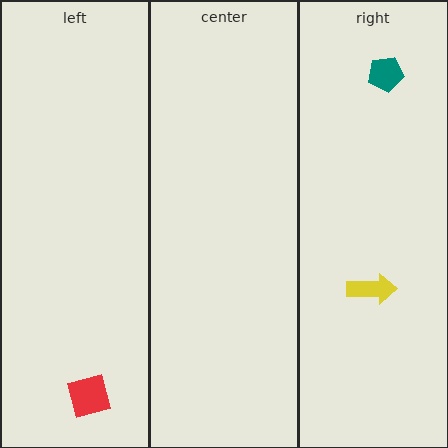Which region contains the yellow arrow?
The right region.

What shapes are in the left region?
The red square.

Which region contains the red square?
The left region.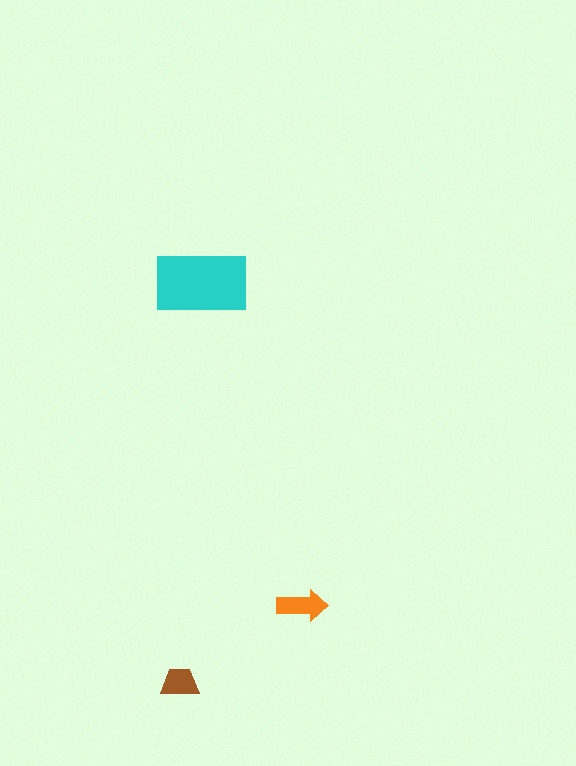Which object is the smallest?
The brown trapezoid.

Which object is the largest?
The cyan rectangle.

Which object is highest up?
The cyan rectangle is topmost.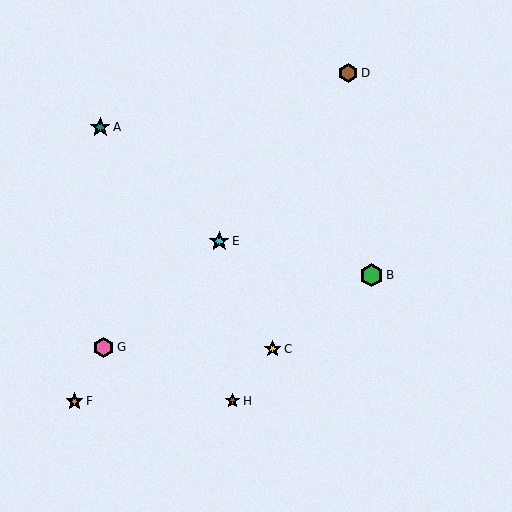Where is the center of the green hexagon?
The center of the green hexagon is at (372, 275).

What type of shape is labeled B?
Shape B is a green hexagon.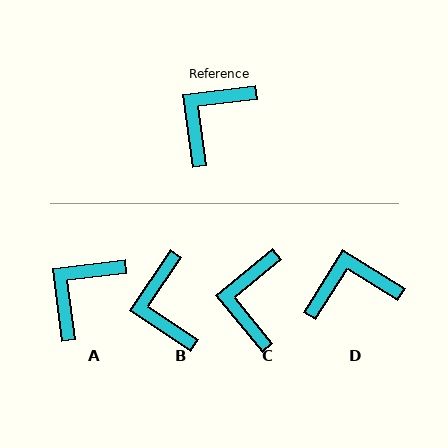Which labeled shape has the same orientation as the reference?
A.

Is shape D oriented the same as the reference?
No, it is off by about 39 degrees.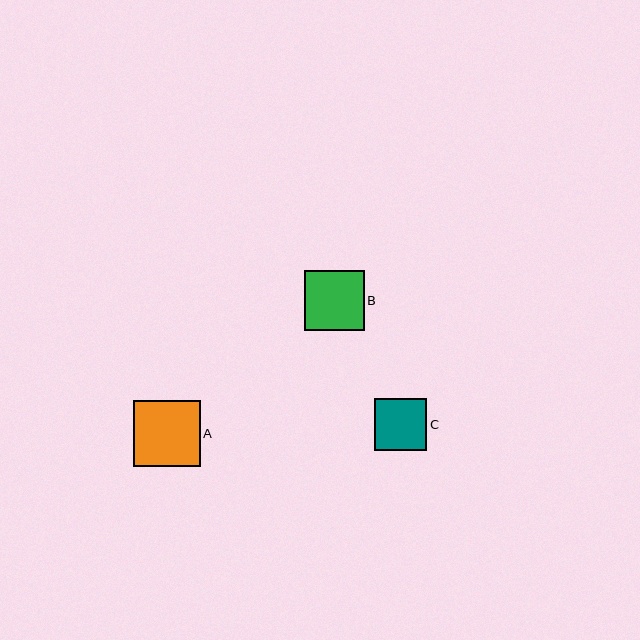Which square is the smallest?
Square C is the smallest with a size of approximately 52 pixels.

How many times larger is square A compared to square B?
Square A is approximately 1.1 times the size of square B.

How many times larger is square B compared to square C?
Square B is approximately 1.2 times the size of square C.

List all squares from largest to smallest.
From largest to smallest: A, B, C.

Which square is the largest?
Square A is the largest with a size of approximately 66 pixels.